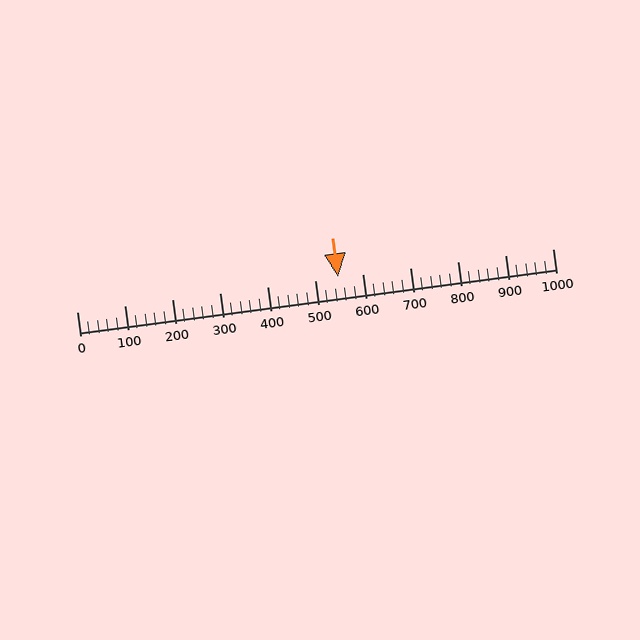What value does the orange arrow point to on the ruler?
The orange arrow points to approximately 549.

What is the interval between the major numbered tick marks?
The major tick marks are spaced 100 units apart.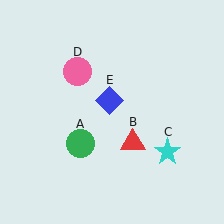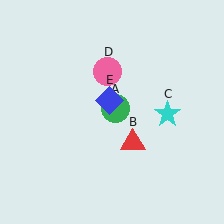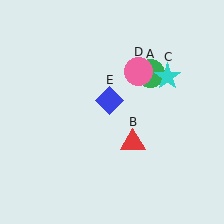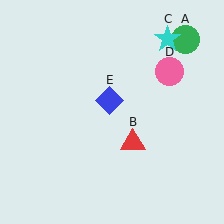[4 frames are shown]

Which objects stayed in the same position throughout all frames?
Red triangle (object B) and blue diamond (object E) remained stationary.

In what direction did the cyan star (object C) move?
The cyan star (object C) moved up.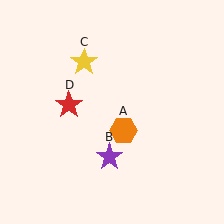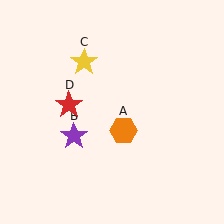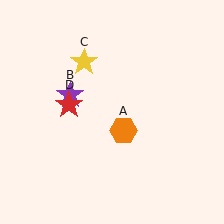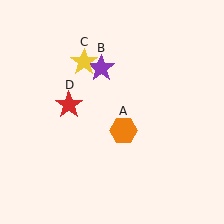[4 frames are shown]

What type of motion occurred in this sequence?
The purple star (object B) rotated clockwise around the center of the scene.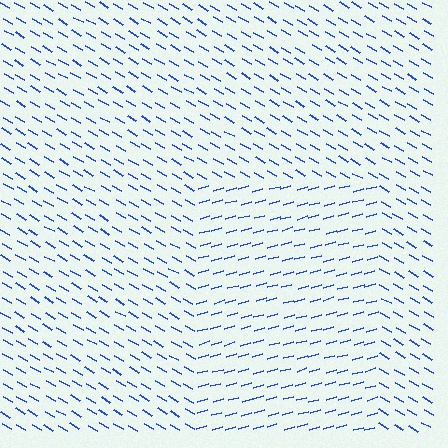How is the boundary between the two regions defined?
The boundary is defined purely by a change in line orientation (approximately 45 degrees difference). All lines are the same color and thickness.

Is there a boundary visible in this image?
Yes, there is a texture boundary formed by a change in line orientation.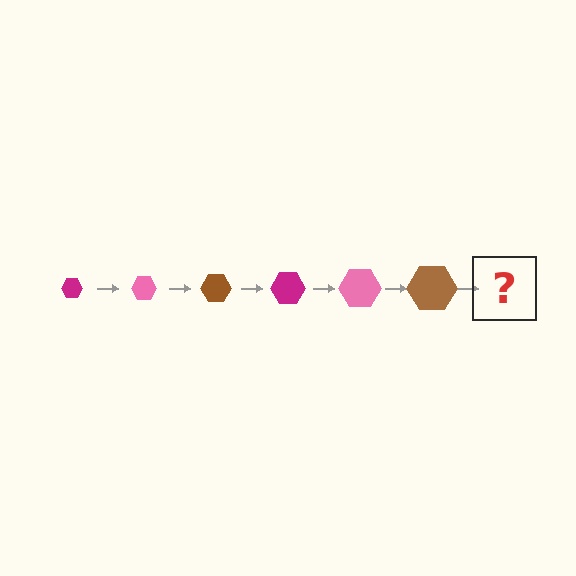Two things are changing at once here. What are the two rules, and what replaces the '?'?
The two rules are that the hexagon grows larger each step and the color cycles through magenta, pink, and brown. The '?' should be a magenta hexagon, larger than the previous one.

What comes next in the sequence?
The next element should be a magenta hexagon, larger than the previous one.